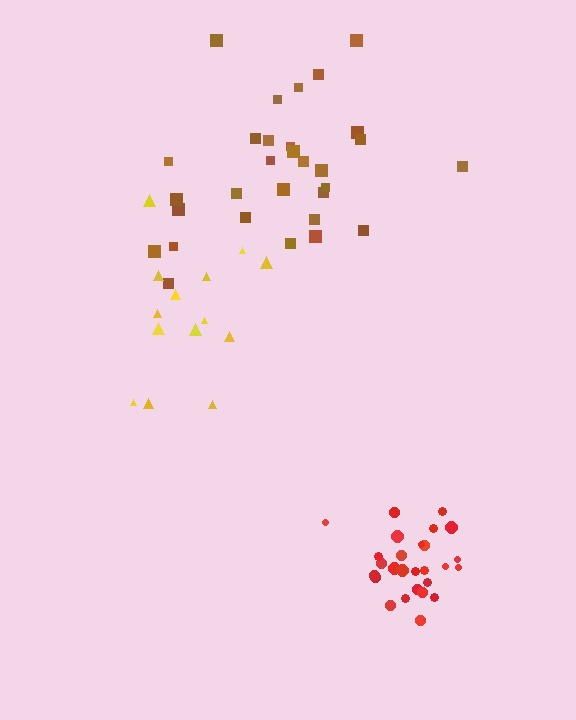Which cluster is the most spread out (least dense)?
Yellow.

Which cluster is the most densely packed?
Red.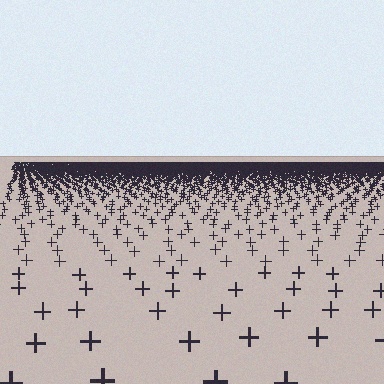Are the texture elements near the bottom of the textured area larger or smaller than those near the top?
Larger. Near the bottom, elements are closer to the viewer and appear at a bigger on-screen size.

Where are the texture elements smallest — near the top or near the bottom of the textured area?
Near the top.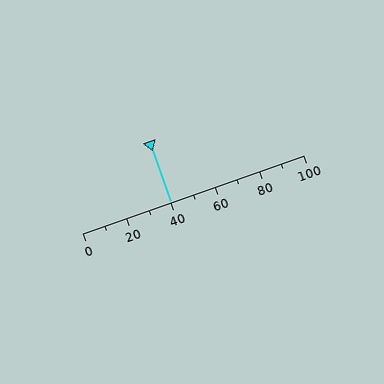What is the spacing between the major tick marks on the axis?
The major ticks are spaced 20 apart.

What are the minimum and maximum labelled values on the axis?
The axis runs from 0 to 100.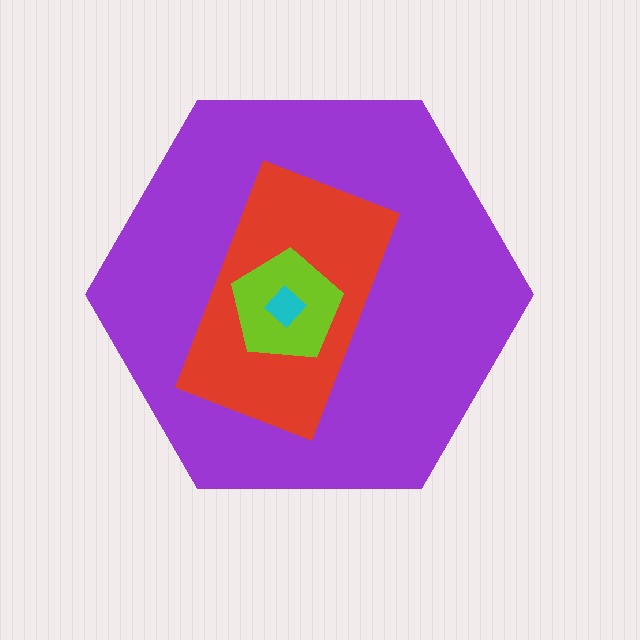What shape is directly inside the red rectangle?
The lime pentagon.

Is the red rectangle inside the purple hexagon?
Yes.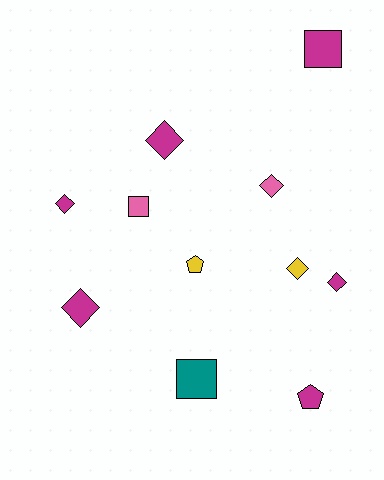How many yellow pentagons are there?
There is 1 yellow pentagon.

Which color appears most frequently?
Magenta, with 6 objects.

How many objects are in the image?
There are 11 objects.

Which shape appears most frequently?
Diamond, with 6 objects.